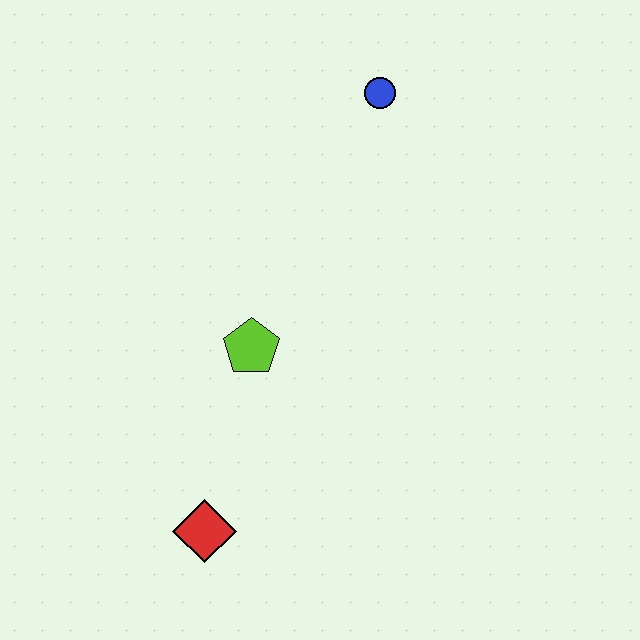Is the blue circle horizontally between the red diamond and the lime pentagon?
No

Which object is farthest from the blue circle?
The red diamond is farthest from the blue circle.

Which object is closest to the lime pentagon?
The red diamond is closest to the lime pentagon.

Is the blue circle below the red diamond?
No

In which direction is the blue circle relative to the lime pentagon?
The blue circle is above the lime pentagon.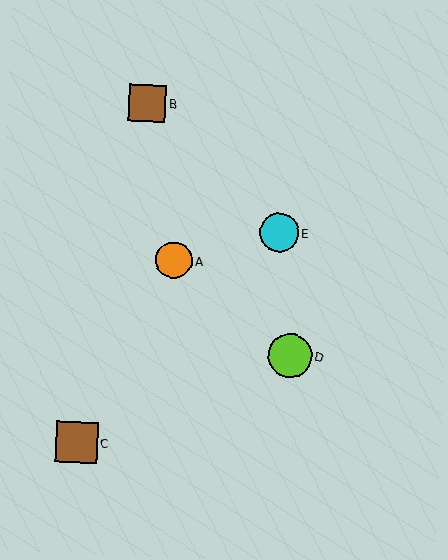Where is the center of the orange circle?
The center of the orange circle is at (174, 260).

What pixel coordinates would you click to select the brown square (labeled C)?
Click at (77, 442) to select the brown square C.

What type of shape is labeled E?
Shape E is a cyan circle.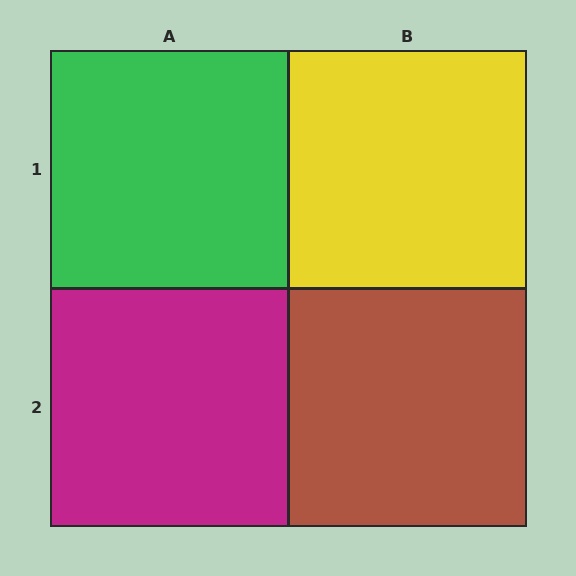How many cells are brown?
1 cell is brown.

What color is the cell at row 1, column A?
Green.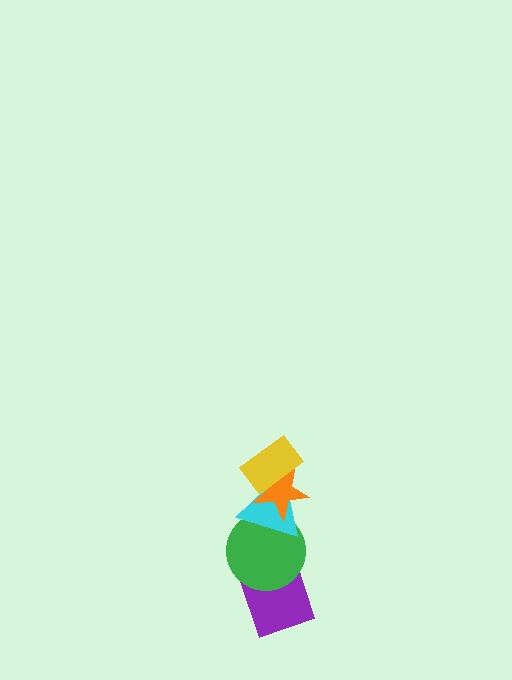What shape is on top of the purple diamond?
The green circle is on top of the purple diamond.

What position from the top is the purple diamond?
The purple diamond is 5th from the top.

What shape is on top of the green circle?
The cyan triangle is on top of the green circle.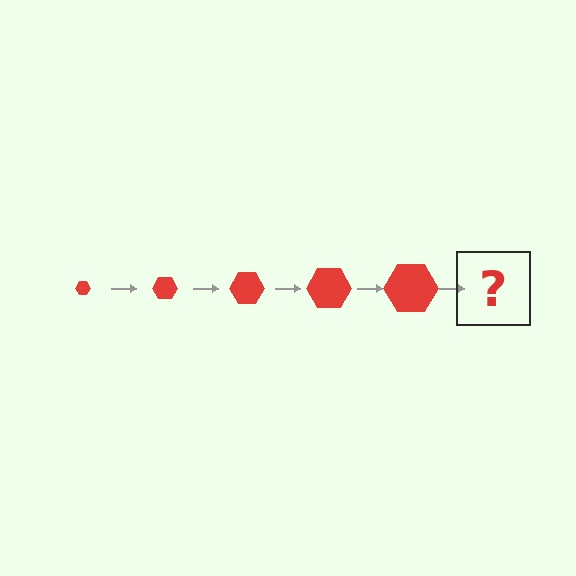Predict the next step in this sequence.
The next step is a red hexagon, larger than the previous one.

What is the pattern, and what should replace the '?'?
The pattern is that the hexagon gets progressively larger each step. The '?' should be a red hexagon, larger than the previous one.